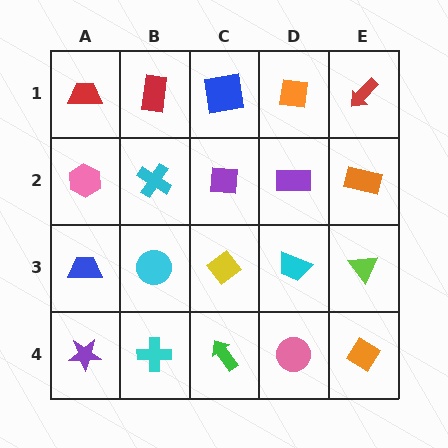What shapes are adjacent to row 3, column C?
A purple square (row 2, column C), a green arrow (row 4, column C), a cyan circle (row 3, column B), a cyan trapezoid (row 3, column D).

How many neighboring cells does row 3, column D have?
4.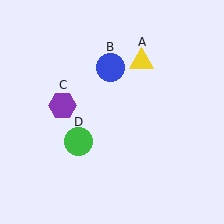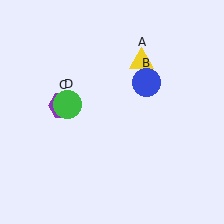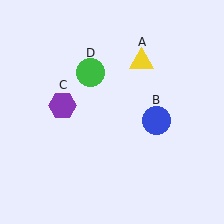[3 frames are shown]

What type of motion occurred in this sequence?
The blue circle (object B), green circle (object D) rotated clockwise around the center of the scene.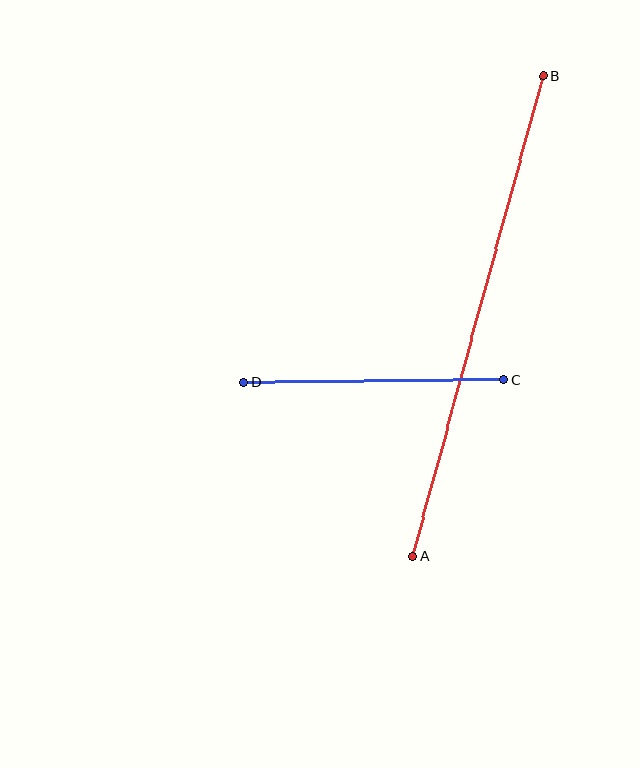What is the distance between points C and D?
The distance is approximately 260 pixels.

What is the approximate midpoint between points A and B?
The midpoint is at approximately (478, 316) pixels.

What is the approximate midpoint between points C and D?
The midpoint is at approximately (374, 381) pixels.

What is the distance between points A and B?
The distance is approximately 498 pixels.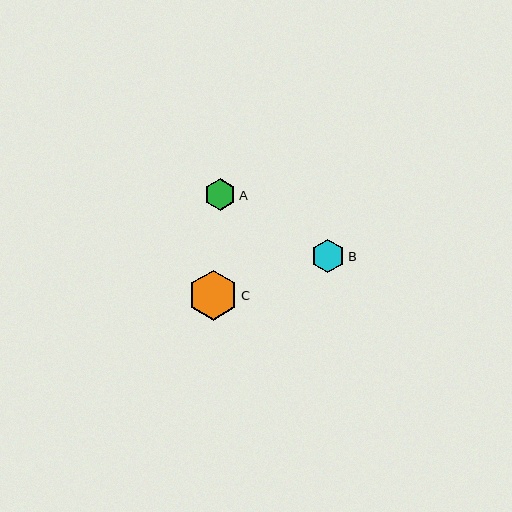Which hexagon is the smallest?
Hexagon A is the smallest with a size of approximately 32 pixels.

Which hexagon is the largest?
Hexagon C is the largest with a size of approximately 50 pixels.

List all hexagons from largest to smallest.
From largest to smallest: C, B, A.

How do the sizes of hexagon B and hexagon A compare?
Hexagon B and hexagon A are approximately the same size.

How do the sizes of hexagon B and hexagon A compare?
Hexagon B and hexagon A are approximately the same size.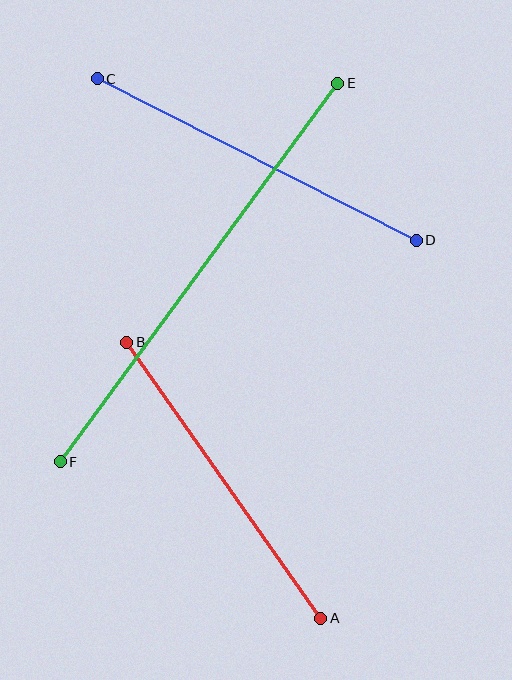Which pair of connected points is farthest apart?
Points E and F are farthest apart.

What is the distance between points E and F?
The distance is approximately 469 pixels.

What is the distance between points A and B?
The distance is approximately 337 pixels.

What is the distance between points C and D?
The distance is approximately 358 pixels.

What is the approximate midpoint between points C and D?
The midpoint is at approximately (257, 159) pixels.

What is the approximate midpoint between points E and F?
The midpoint is at approximately (199, 272) pixels.